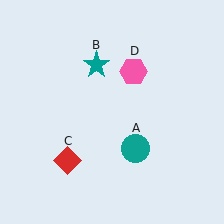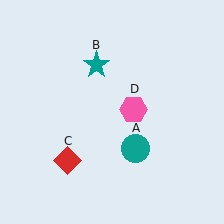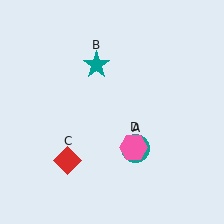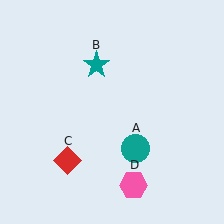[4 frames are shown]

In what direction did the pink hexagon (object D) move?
The pink hexagon (object D) moved down.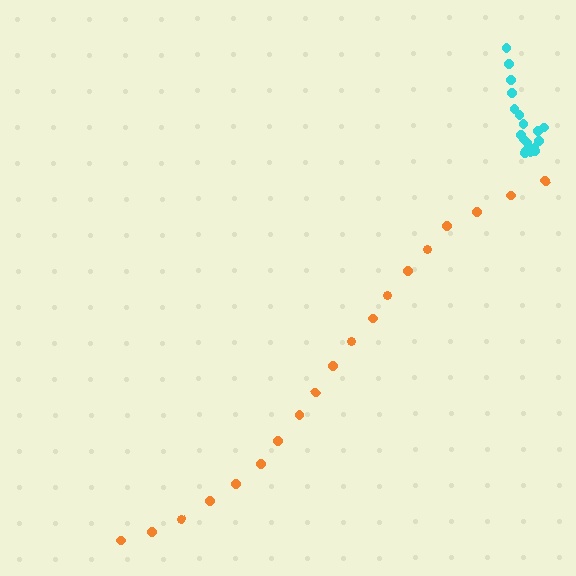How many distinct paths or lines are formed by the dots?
There are 2 distinct paths.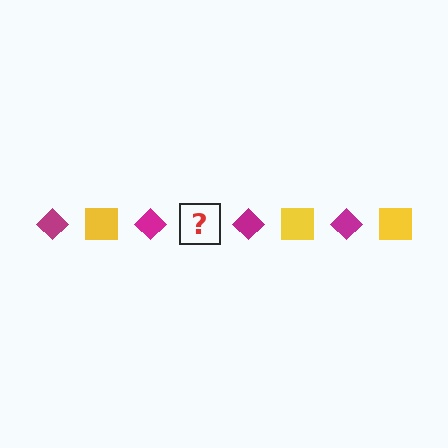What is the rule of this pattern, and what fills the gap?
The rule is that the pattern alternates between magenta diamond and yellow square. The gap should be filled with a yellow square.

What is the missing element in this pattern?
The missing element is a yellow square.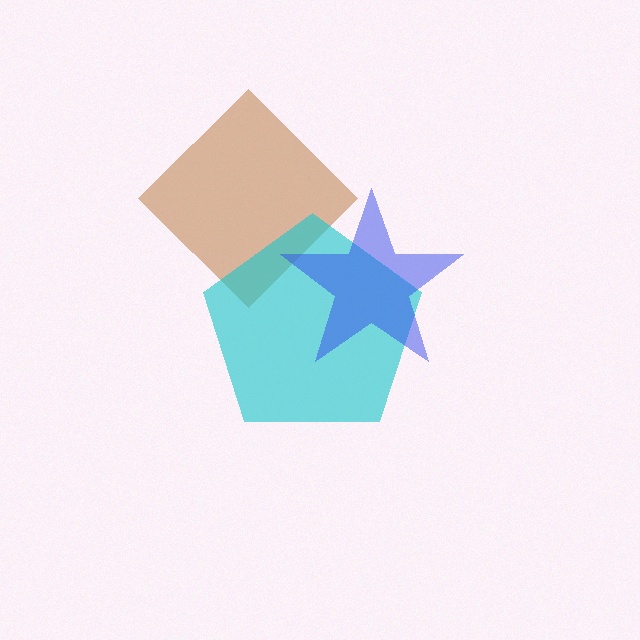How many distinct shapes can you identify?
There are 3 distinct shapes: a brown diamond, a cyan pentagon, a blue star.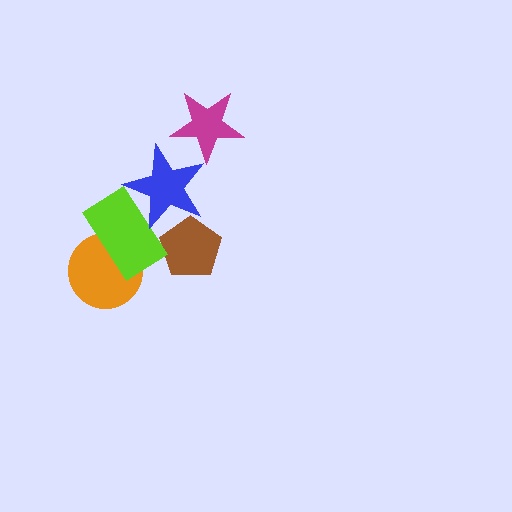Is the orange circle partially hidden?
Yes, it is partially covered by another shape.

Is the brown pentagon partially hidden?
Yes, it is partially covered by another shape.